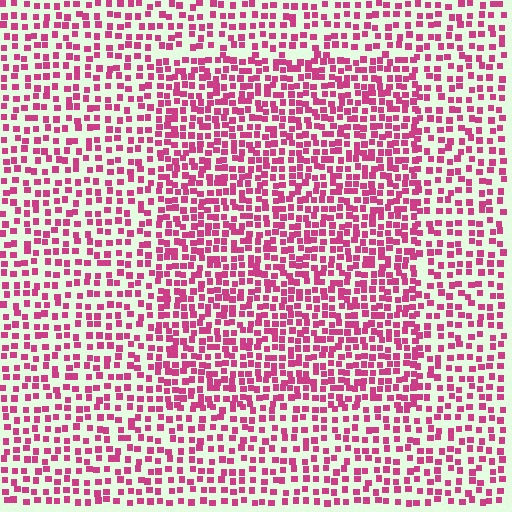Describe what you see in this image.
The image contains small magenta elements arranged at two different densities. A rectangle-shaped region is visible where the elements are more densely packed than the surrounding area.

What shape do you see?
I see a rectangle.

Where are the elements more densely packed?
The elements are more densely packed inside the rectangle boundary.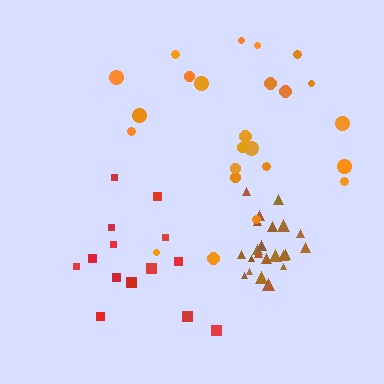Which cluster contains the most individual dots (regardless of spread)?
Orange (24).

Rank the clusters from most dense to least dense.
brown, red, orange.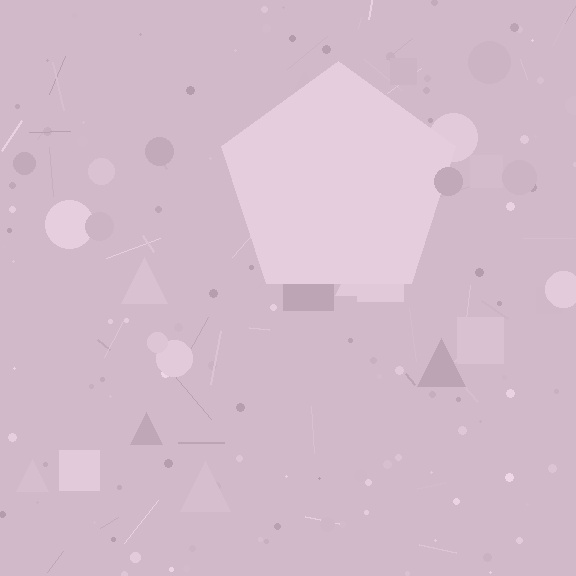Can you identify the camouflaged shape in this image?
The camouflaged shape is a pentagon.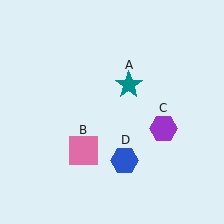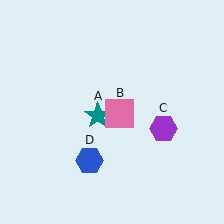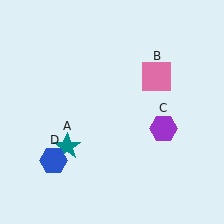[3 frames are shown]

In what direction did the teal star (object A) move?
The teal star (object A) moved down and to the left.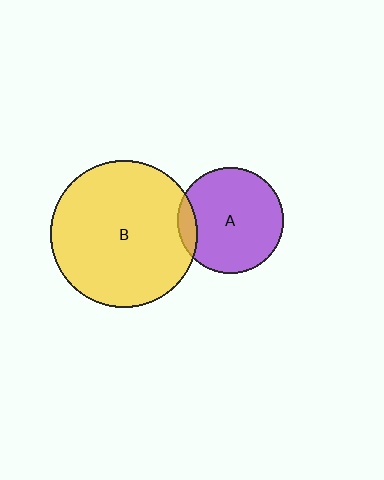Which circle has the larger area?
Circle B (yellow).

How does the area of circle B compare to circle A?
Approximately 1.9 times.